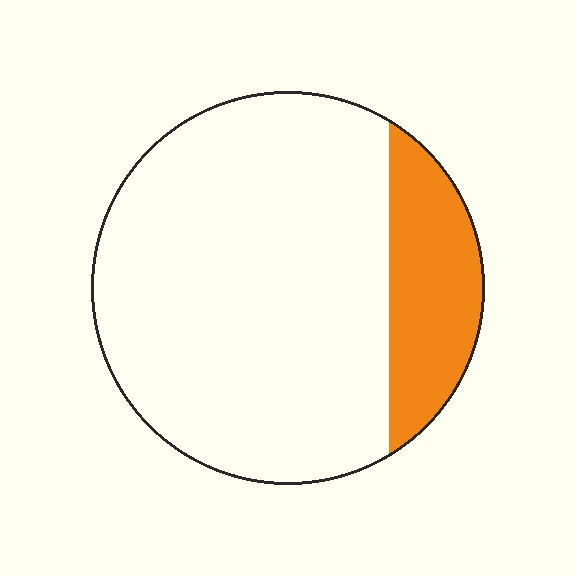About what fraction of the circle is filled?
About one fifth (1/5).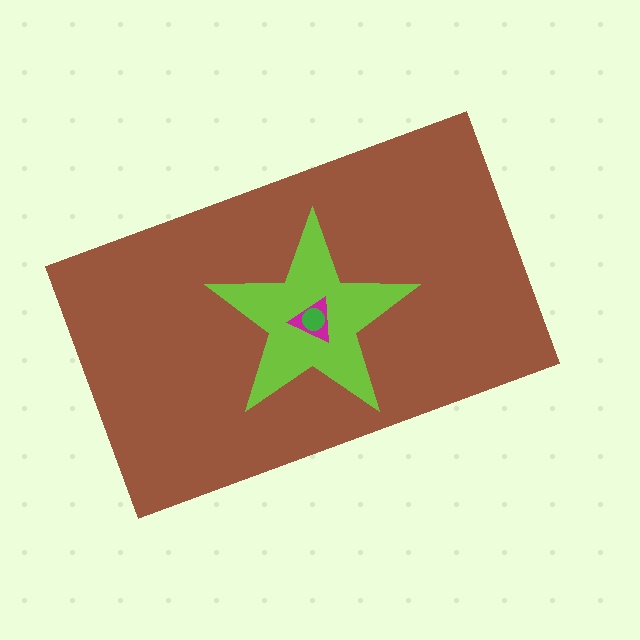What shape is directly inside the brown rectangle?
The lime star.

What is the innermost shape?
The green circle.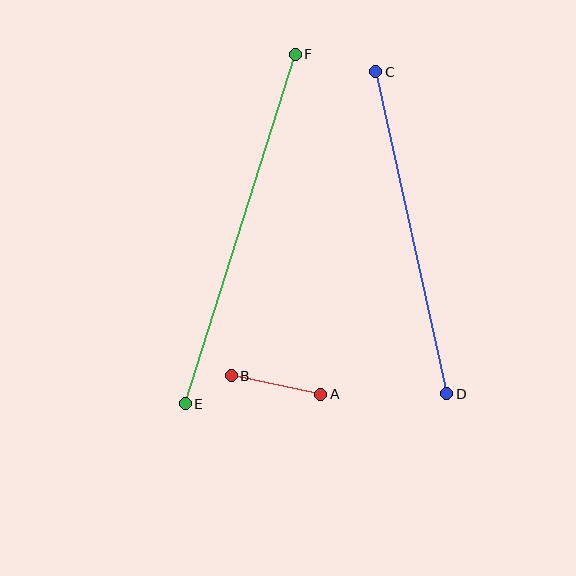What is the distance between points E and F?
The distance is approximately 366 pixels.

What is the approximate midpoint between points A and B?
The midpoint is at approximately (276, 385) pixels.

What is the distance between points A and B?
The distance is approximately 91 pixels.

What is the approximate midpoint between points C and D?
The midpoint is at approximately (411, 233) pixels.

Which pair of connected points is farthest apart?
Points E and F are farthest apart.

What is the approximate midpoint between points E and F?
The midpoint is at approximately (240, 229) pixels.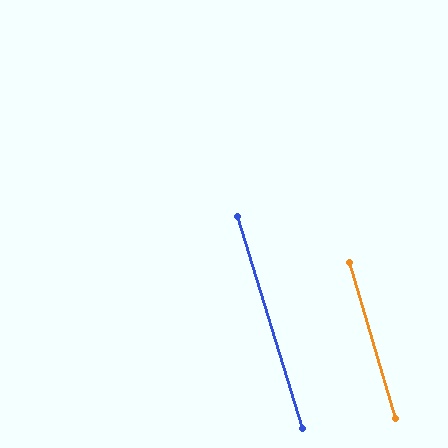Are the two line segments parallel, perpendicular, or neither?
Parallel — their directions differ by only 0.8°.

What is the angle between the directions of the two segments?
Approximately 1 degree.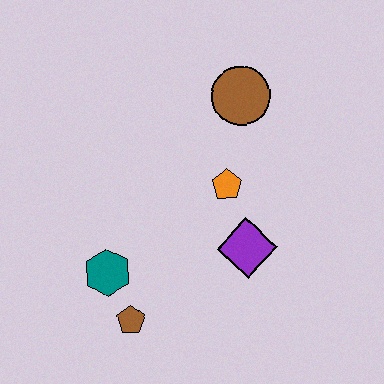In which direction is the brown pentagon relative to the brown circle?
The brown pentagon is below the brown circle.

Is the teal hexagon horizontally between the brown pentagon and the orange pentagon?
No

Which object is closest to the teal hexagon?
The brown pentagon is closest to the teal hexagon.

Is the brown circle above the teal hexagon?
Yes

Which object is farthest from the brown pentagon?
The brown circle is farthest from the brown pentagon.